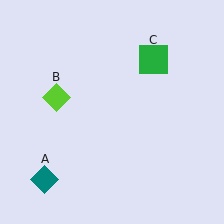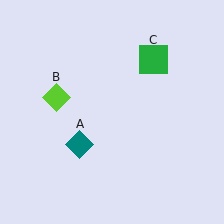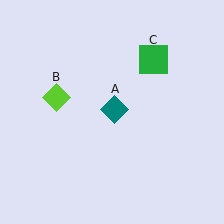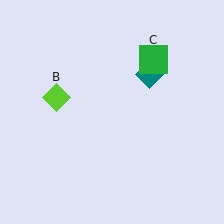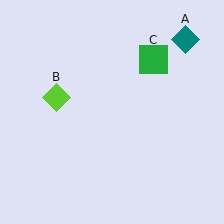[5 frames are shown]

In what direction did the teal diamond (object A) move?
The teal diamond (object A) moved up and to the right.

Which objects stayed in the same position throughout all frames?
Lime diamond (object B) and green square (object C) remained stationary.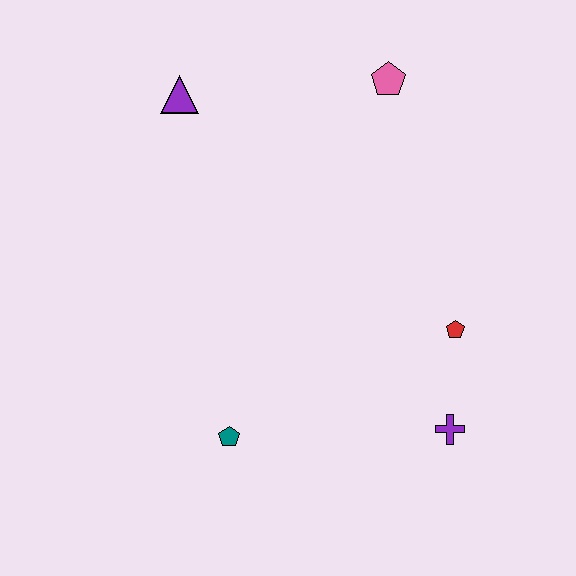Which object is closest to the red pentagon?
The purple cross is closest to the red pentagon.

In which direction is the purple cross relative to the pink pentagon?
The purple cross is below the pink pentagon.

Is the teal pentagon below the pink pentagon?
Yes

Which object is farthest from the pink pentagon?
The teal pentagon is farthest from the pink pentagon.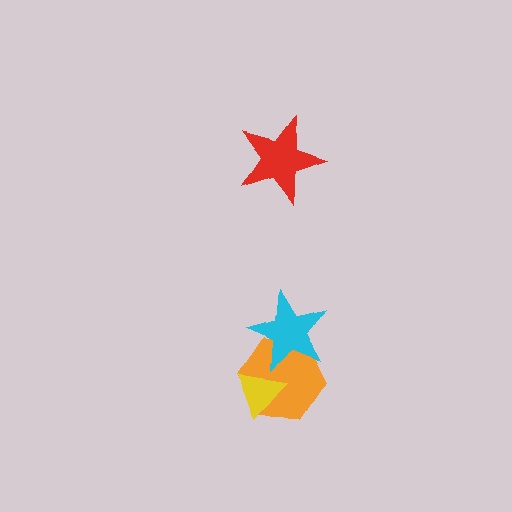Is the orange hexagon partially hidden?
Yes, it is partially covered by another shape.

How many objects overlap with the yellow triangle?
1 object overlaps with the yellow triangle.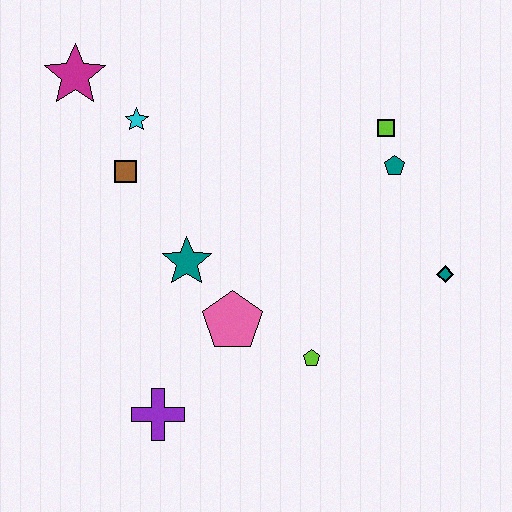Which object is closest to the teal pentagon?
The lime square is closest to the teal pentagon.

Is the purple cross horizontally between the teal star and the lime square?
No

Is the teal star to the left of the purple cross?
No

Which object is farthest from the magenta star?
The teal diamond is farthest from the magenta star.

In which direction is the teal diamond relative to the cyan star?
The teal diamond is to the right of the cyan star.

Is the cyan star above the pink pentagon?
Yes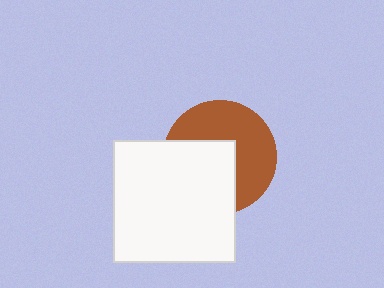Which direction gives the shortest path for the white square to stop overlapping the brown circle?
Moving toward the lower-left gives the shortest separation.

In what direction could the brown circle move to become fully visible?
The brown circle could move toward the upper-right. That would shift it out from behind the white square entirely.